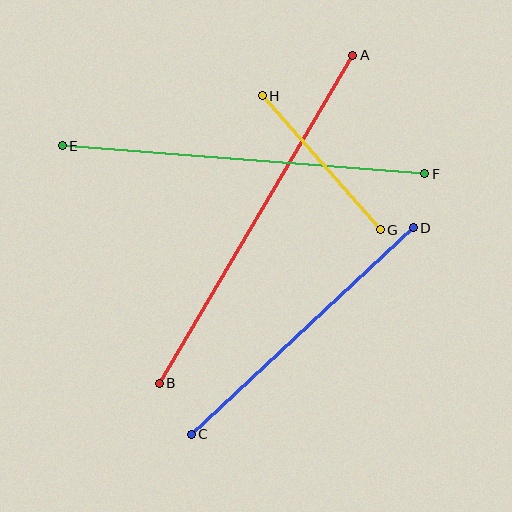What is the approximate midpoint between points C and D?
The midpoint is at approximately (302, 331) pixels.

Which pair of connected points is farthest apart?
Points A and B are farthest apart.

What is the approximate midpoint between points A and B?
The midpoint is at approximately (256, 219) pixels.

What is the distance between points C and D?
The distance is approximately 303 pixels.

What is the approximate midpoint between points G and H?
The midpoint is at approximately (321, 163) pixels.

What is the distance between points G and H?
The distance is approximately 178 pixels.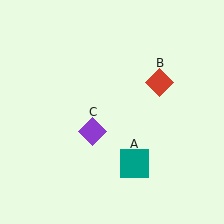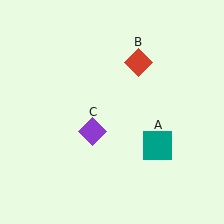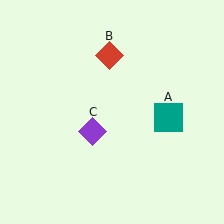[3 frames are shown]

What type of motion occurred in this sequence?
The teal square (object A), red diamond (object B) rotated counterclockwise around the center of the scene.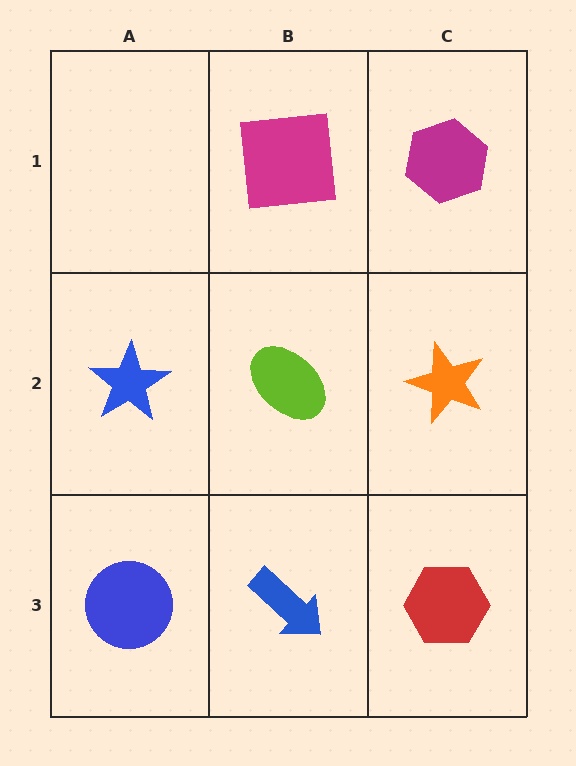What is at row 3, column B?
A blue arrow.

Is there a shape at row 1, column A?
No, that cell is empty.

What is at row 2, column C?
An orange star.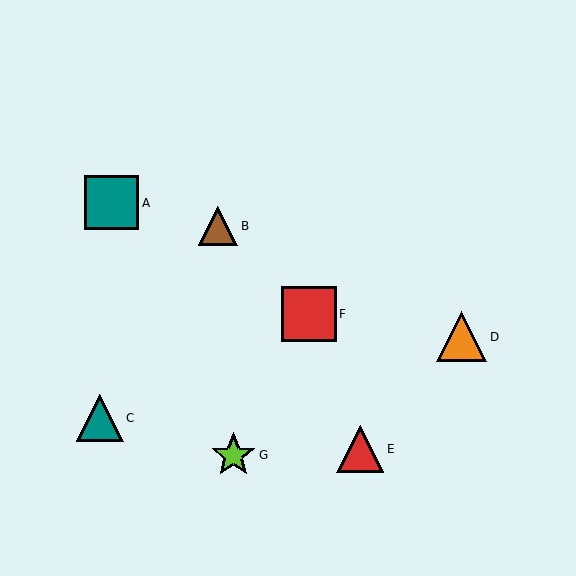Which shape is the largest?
The red square (labeled F) is the largest.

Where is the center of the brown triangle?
The center of the brown triangle is at (218, 226).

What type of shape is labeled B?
Shape B is a brown triangle.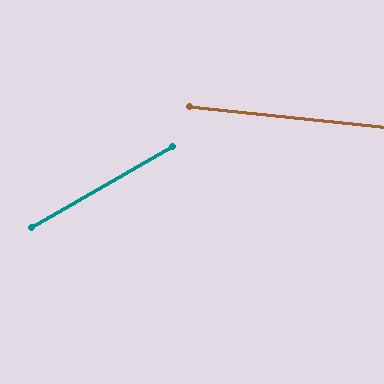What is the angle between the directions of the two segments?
Approximately 36 degrees.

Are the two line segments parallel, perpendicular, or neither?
Neither parallel nor perpendicular — they differ by about 36°.